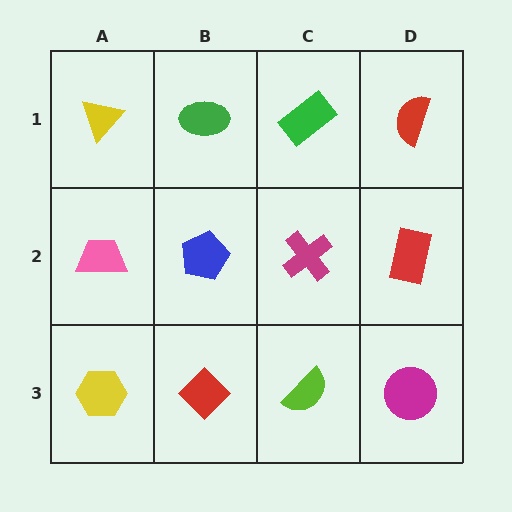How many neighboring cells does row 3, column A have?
2.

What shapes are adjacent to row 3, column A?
A pink trapezoid (row 2, column A), a red diamond (row 3, column B).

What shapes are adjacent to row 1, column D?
A red rectangle (row 2, column D), a green rectangle (row 1, column C).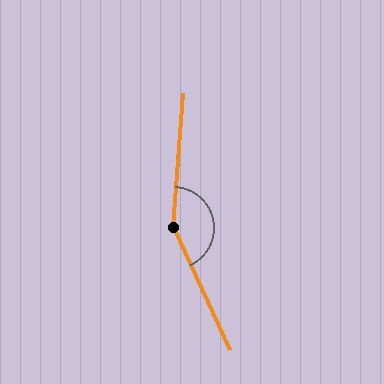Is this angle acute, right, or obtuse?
It is obtuse.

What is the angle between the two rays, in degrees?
Approximately 151 degrees.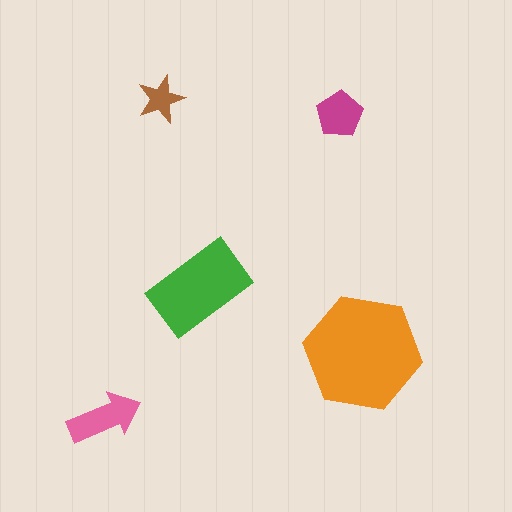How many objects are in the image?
There are 5 objects in the image.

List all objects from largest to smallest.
The orange hexagon, the green rectangle, the pink arrow, the magenta pentagon, the brown star.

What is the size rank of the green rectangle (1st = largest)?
2nd.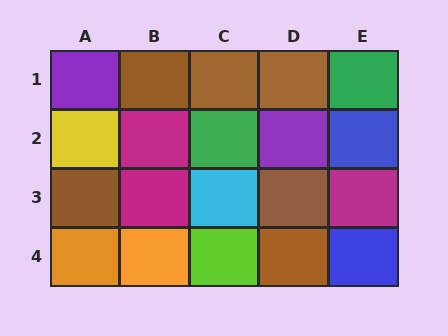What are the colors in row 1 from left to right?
Purple, brown, brown, brown, green.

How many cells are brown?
6 cells are brown.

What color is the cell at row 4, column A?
Orange.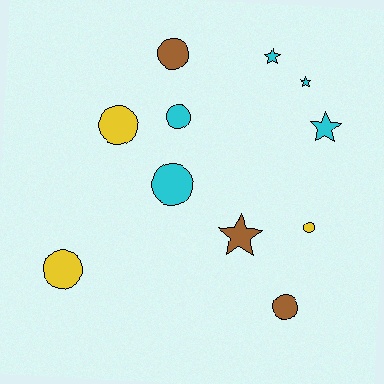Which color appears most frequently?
Cyan, with 5 objects.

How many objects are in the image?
There are 11 objects.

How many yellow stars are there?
There are no yellow stars.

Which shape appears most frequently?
Circle, with 7 objects.